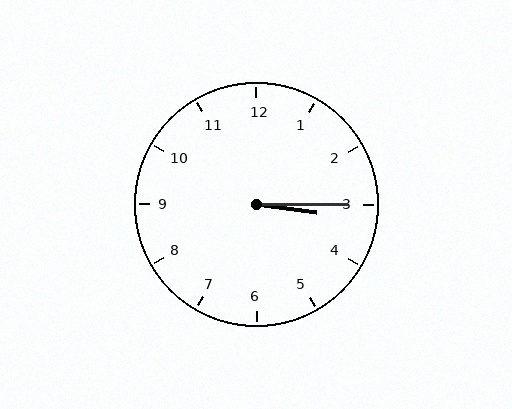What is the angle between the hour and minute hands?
Approximately 8 degrees.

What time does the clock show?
3:15.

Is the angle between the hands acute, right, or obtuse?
It is acute.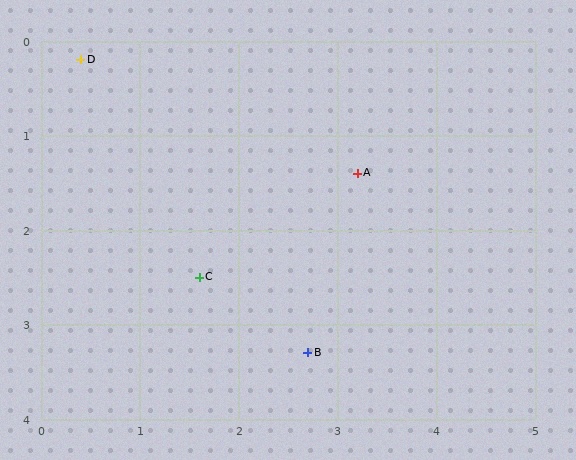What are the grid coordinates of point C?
Point C is at approximately (1.6, 2.5).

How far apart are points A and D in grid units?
Points A and D are about 3.0 grid units apart.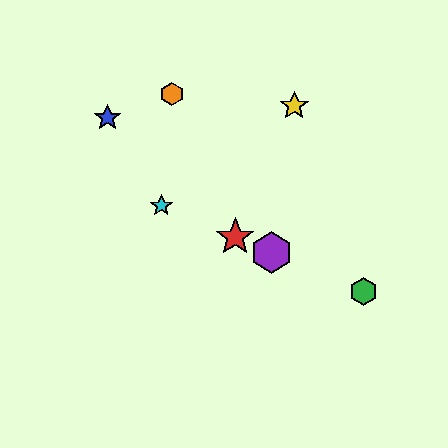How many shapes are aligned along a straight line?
4 shapes (the red star, the green hexagon, the purple hexagon, the cyan star) are aligned along a straight line.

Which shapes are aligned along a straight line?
The red star, the green hexagon, the purple hexagon, the cyan star are aligned along a straight line.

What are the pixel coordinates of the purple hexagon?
The purple hexagon is at (271, 252).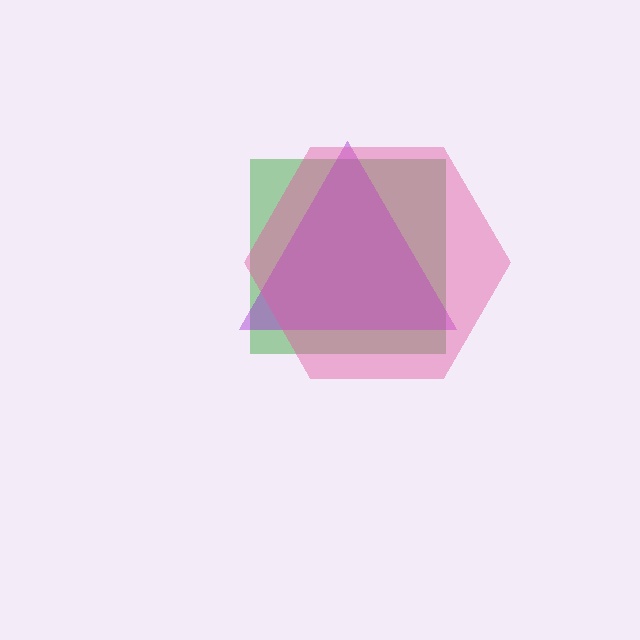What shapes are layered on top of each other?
The layered shapes are: a green square, a purple triangle, a pink hexagon.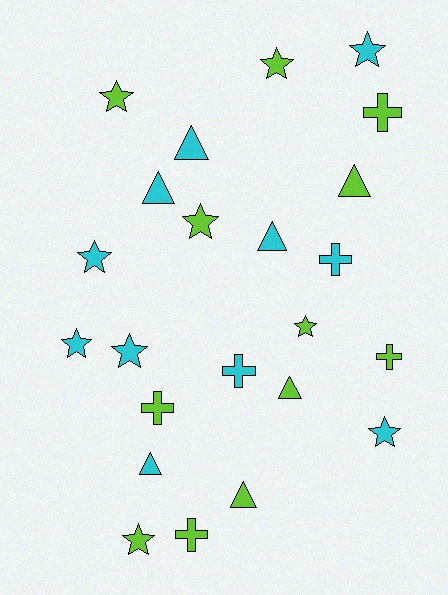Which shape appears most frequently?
Star, with 10 objects.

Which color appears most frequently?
Lime, with 12 objects.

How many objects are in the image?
There are 23 objects.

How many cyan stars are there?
There are 5 cyan stars.